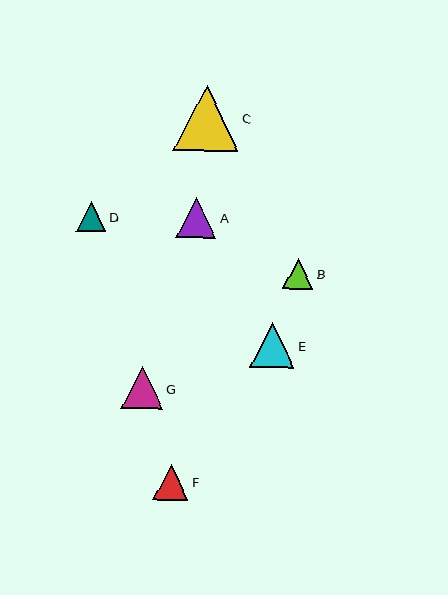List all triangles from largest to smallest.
From largest to smallest: C, E, G, A, F, B, D.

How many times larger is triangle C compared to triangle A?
Triangle C is approximately 1.6 times the size of triangle A.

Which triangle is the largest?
Triangle C is the largest with a size of approximately 65 pixels.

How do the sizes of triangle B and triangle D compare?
Triangle B and triangle D are approximately the same size.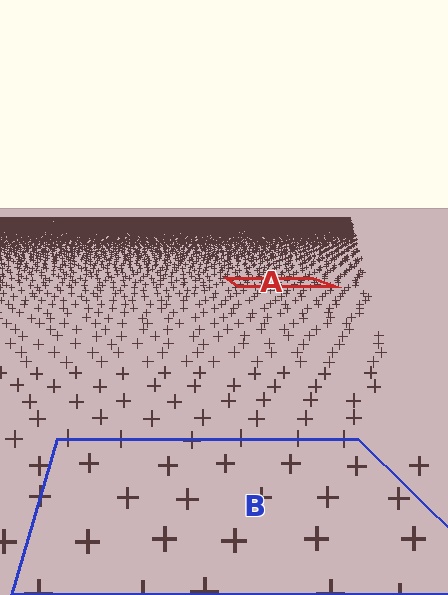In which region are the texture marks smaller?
The texture marks are smaller in region A, because it is farther away.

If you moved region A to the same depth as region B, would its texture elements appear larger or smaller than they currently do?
They would appear larger. At a closer depth, the same texture elements are projected at a bigger on-screen size.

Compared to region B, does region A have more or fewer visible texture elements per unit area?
Region A has more texture elements per unit area — they are packed more densely because it is farther away.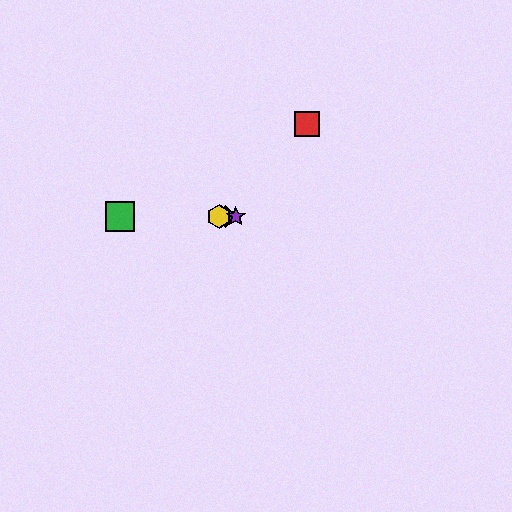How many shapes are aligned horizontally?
4 shapes (the blue diamond, the green square, the yellow hexagon, the purple star) are aligned horizontally.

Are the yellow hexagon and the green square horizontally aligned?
Yes, both are at y≈216.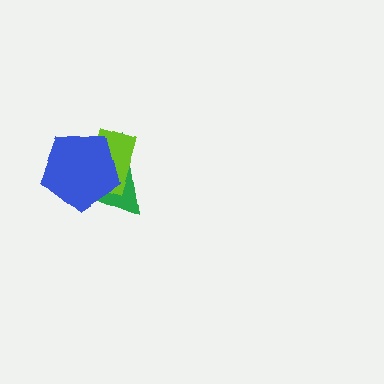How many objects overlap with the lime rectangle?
2 objects overlap with the lime rectangle.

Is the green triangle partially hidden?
Yes, it is partially covered by another shape.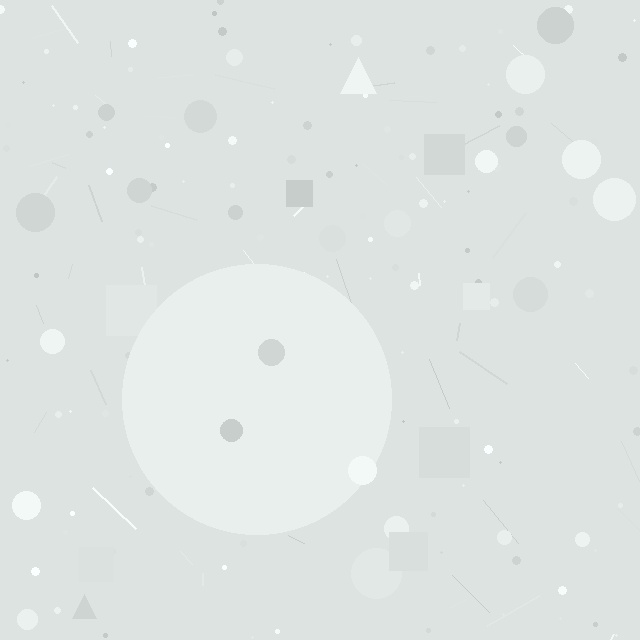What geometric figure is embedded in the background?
A circle is embedded in the background.